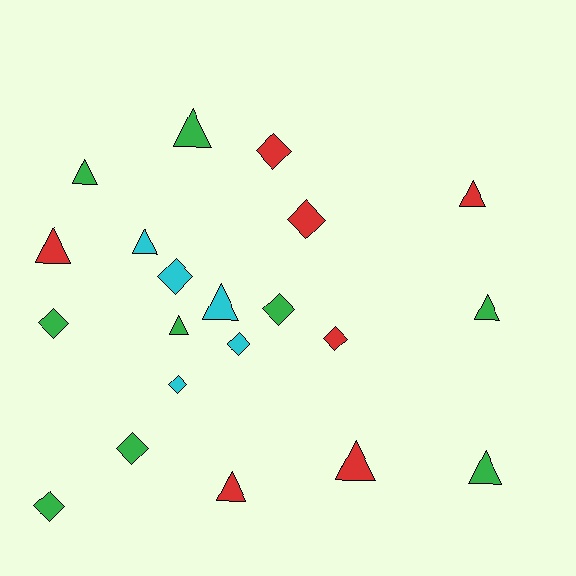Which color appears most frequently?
Green, with 9 objects.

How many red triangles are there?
There are 4 red triangles.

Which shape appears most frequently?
Triangle, with 11 objects.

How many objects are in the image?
There are 21 objects.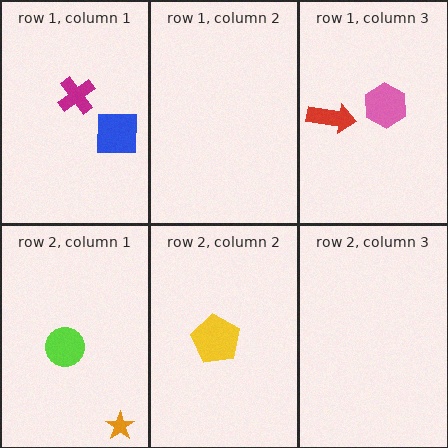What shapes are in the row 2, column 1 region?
The lime circle, the orange star.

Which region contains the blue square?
The row 1, column 1 region.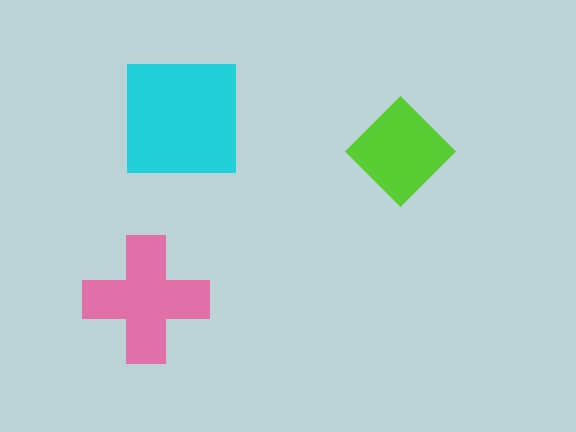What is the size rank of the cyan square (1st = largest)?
1st.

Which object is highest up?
The cyan square is topmost.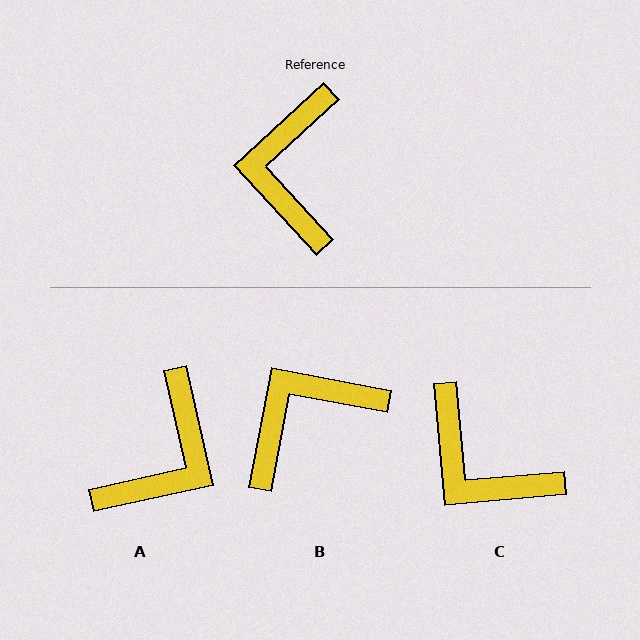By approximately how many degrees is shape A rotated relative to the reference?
Approximately 150 degrees counter-clockwise.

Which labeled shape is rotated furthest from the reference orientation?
A, about 150 degrees away.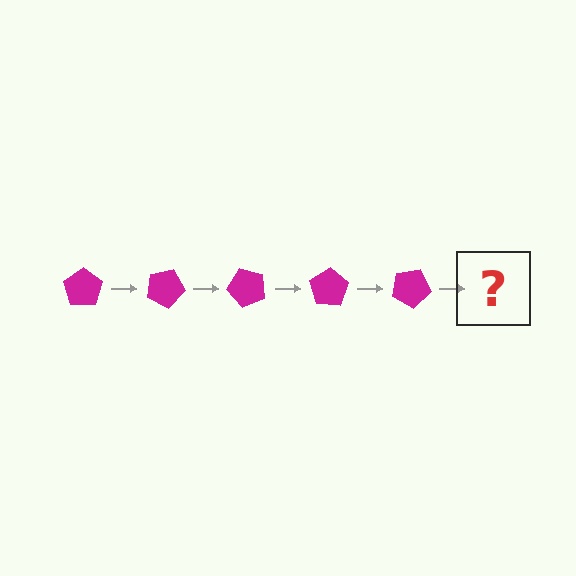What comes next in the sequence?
The next element should be a magenta pentagon rotated 125 degrees.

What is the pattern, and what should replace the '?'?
The pattern is that the pentagon rotates 25 degrees each step. The '?' should be a magenta pentagon rotated 125 degrees.